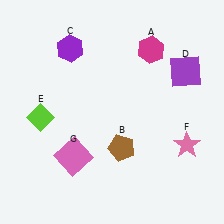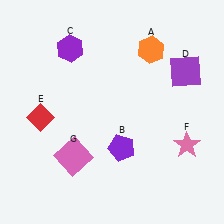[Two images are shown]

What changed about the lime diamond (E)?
In Image 1, E is lime. In Image 2, it changed to red.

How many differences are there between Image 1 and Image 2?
There are 3 differences between the two images.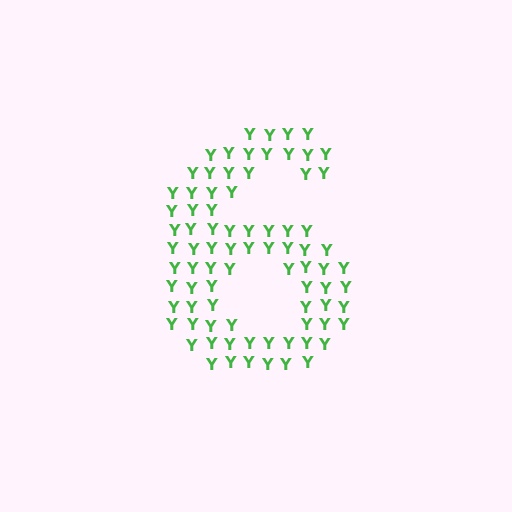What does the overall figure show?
The overall figure shows the digit 6.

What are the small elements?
The small elements are letter Y's.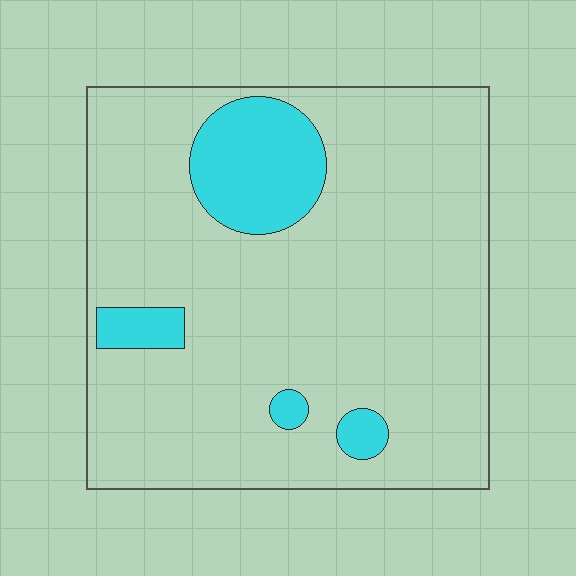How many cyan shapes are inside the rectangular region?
4.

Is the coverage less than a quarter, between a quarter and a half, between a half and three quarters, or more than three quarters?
Less than a quarter.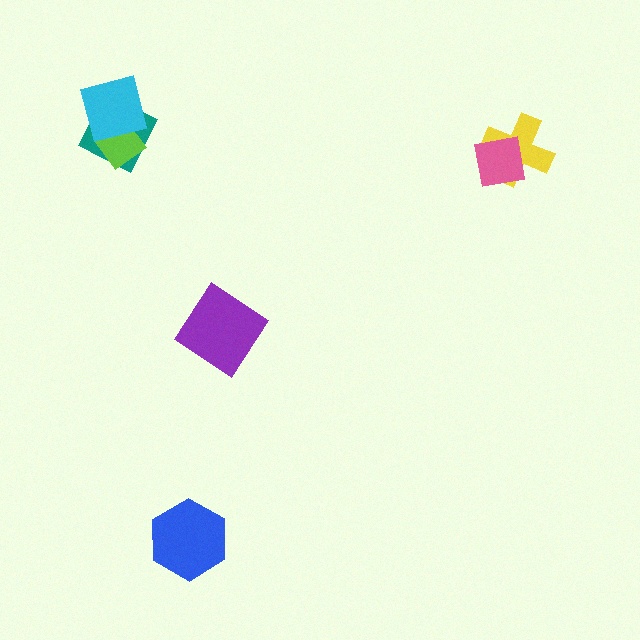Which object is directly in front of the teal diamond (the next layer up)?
The lime diamond is directly in front of the teal diamond.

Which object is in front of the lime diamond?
The cyan square is in front of the lime diamond.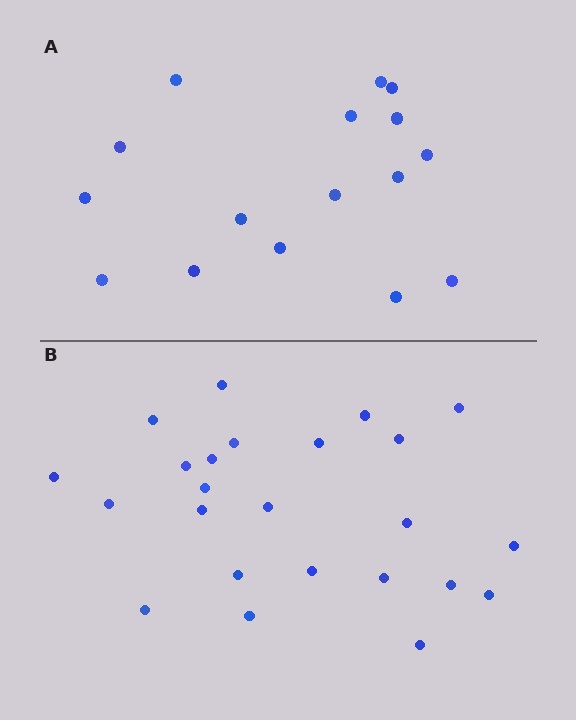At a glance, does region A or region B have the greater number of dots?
Region B (the bottom region) has more dots.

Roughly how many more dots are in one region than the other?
Region B has roughly 8 or so more dots than region A.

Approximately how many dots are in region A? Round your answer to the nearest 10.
About 20 dots. (The exact count is 16, which rounds to 20.)